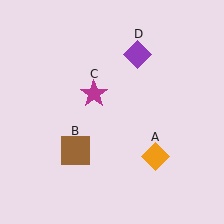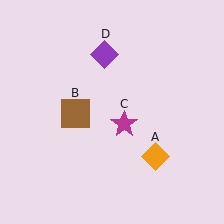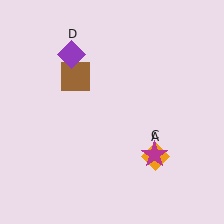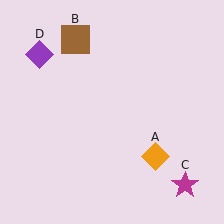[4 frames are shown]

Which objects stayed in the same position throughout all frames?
Orange diamond (object A) remained stationary.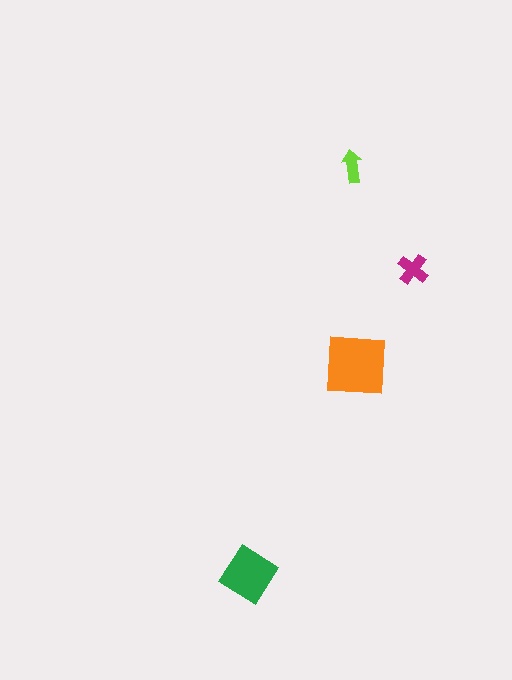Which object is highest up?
The lime arrow is topmost.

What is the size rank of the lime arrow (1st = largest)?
4th.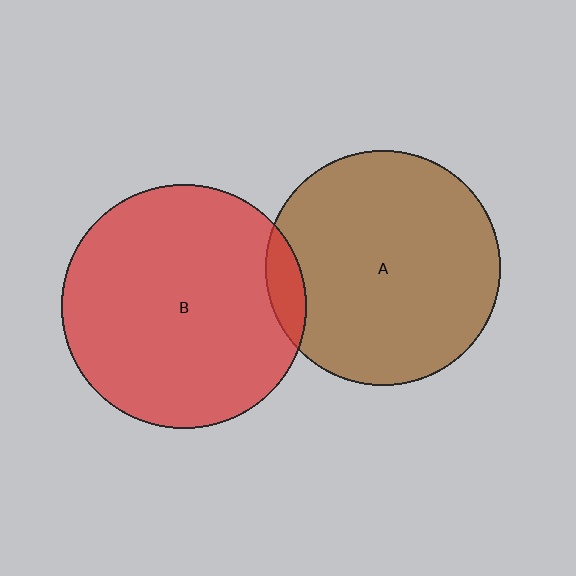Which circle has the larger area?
Circle B (red).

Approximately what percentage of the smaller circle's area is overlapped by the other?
Approximately 10%.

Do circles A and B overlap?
Yes.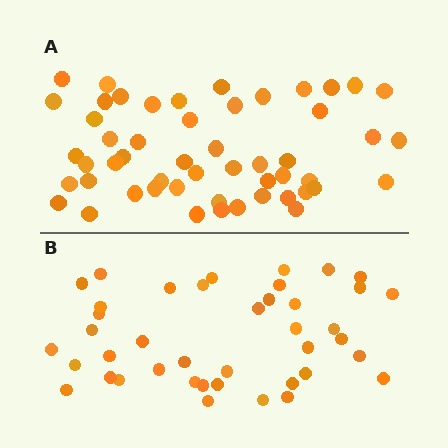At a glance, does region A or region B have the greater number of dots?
Region A (the top region) has more dots.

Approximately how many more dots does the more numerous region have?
Region A has roughly 12 or so more dots than region B.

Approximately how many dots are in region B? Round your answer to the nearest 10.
About 40 dots. (The exact count is 41, which rounds to 40.)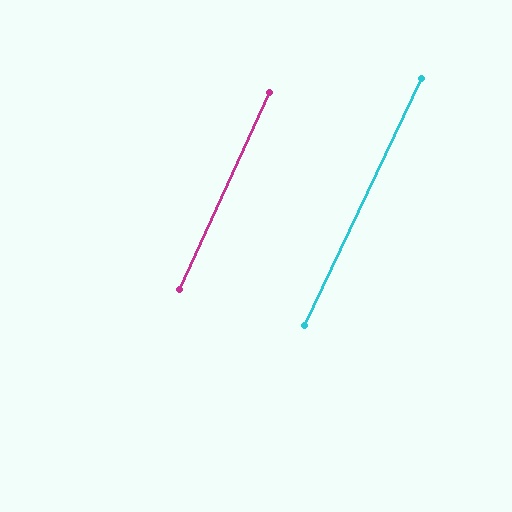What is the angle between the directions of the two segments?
Approximately 1 degree.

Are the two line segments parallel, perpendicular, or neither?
Parallel — their directions differ by only 0.7°.